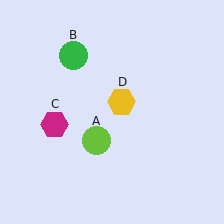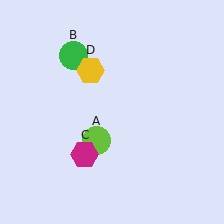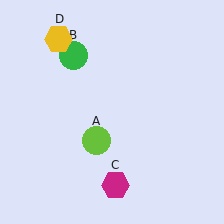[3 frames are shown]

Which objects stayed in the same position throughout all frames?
Lime circle (object A) and green circle (object B) remained stationary.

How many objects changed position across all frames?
2 objects changed position: magenta hexagon (object C), yellow hexagon (object D).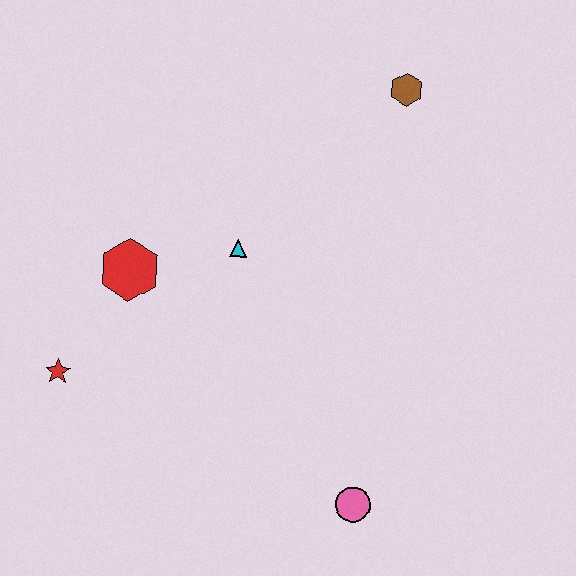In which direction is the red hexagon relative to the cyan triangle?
The red hexagon is to the left of the cyan triangle.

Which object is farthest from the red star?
The brown hexagon is farthest from the red star.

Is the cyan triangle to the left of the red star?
No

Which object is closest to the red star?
The red hexagon is closest to the red star.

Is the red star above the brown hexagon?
No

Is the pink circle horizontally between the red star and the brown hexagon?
Yes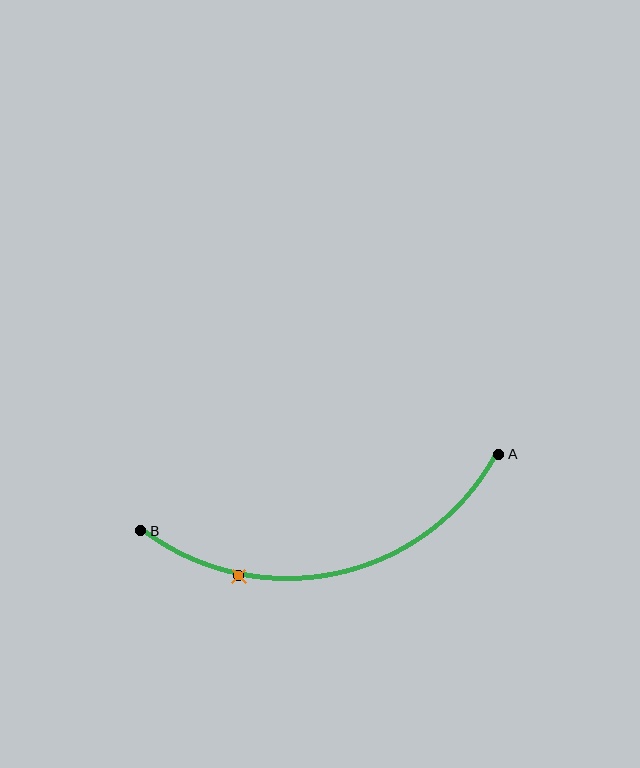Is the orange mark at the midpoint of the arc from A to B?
No. The orange mark lies on the arc but is closer to endpoint B. The arc midpoint would be at the point on the curve equidistant along the arc from both A and B.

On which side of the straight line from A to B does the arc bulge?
The arc bulges below the straight line connecting A and B.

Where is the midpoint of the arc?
The arc midpoint is the point on the curve farthest from the straight line joining A and B. It sits below that line.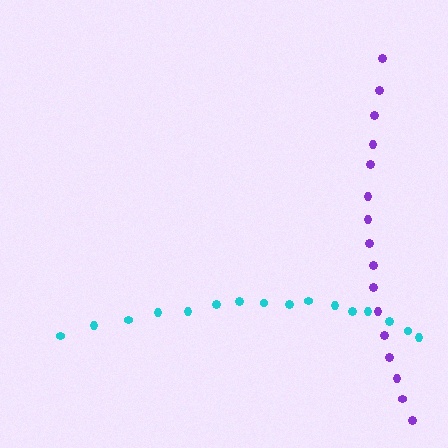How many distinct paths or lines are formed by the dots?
There are 2 distinct paths.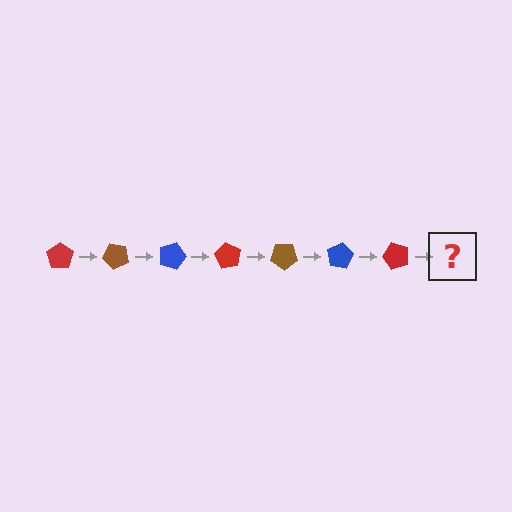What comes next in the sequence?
The next element should be a brown pentagon, rotated 315 degrees from the start.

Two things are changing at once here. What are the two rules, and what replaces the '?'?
The two rules are that it rotates 45 degrees each step and the color cycles through red, brown, and blue. The '?' should be a brown pentagon, rotated 315 degrees from the start.